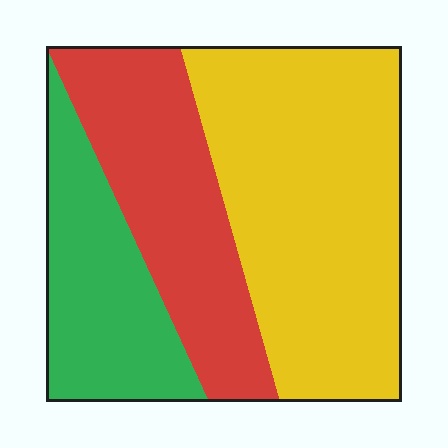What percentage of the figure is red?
Red covers about 30% of the figure.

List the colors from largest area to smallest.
From largest to smallest: yellow, red, green.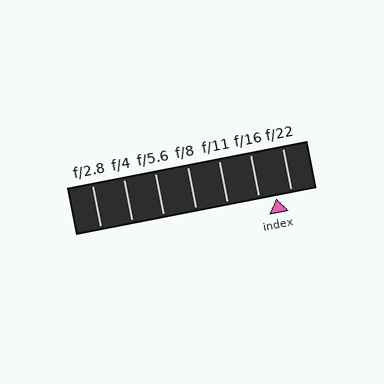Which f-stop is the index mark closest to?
The index mark is closest to f/22.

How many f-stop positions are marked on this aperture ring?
There are 7 f-stop positions marked.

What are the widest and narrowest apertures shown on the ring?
The widest aperture shown is f/2.8 and the narrowest is f/22.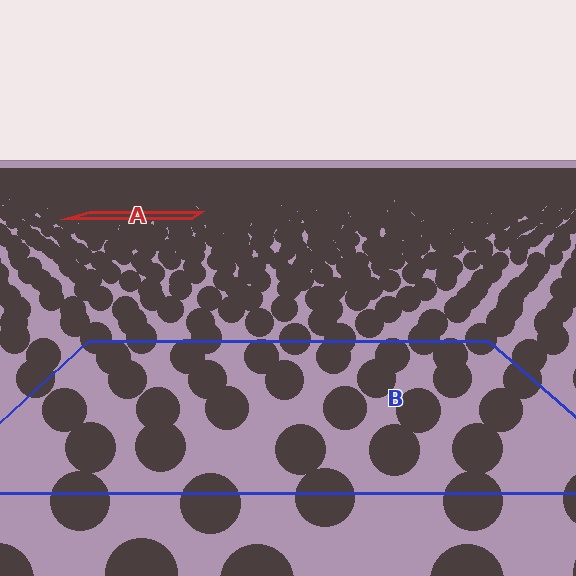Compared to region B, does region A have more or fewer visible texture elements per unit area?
Region A has more texture elements per unit area — they are packed more densely because it is farther away.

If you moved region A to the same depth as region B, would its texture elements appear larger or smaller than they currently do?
They would appear larger. At a closer depth, the same texture elements are projected at a bigger on-screen size.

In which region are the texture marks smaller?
The texture marks are smaller in region A, because it is farther away.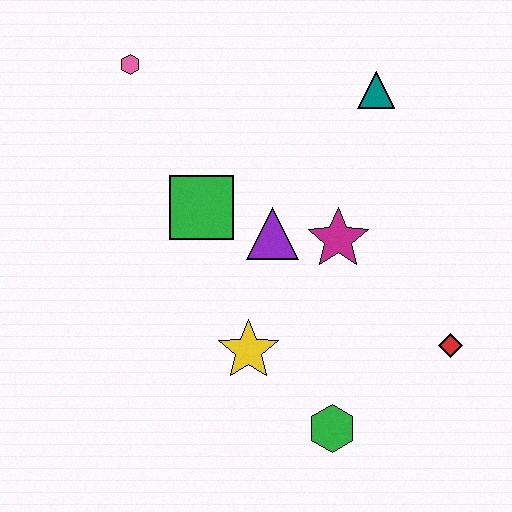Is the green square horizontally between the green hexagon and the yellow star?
No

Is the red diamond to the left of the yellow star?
No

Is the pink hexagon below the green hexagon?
No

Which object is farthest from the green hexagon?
The pink hexagon is farthest from the green hexagon.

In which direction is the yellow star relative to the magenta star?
The yellow star is below the magenta star.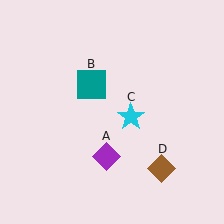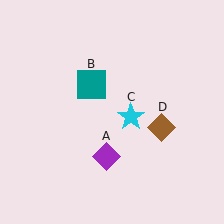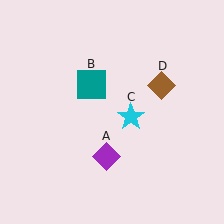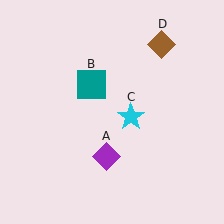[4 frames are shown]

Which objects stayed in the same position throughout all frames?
Purple diamond (object A) and teal square (object B) and cyan star (object C) remained stationary.